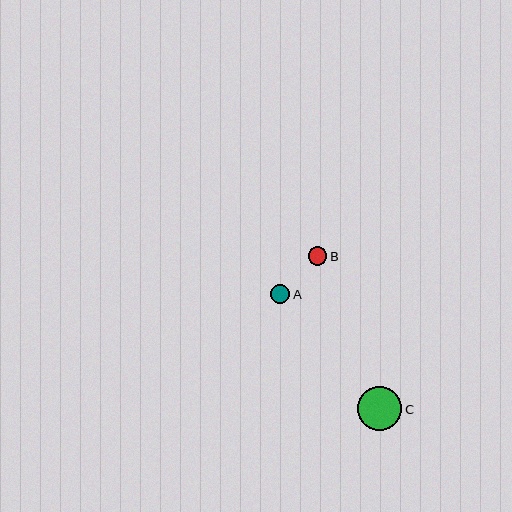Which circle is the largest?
Circle C is the largest with a size of approximately 44 pixels.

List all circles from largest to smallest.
From largest to smallest: C, A, B.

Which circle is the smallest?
Circle B is the smallest with a size of approximately 19 pixels.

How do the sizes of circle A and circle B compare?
Circle A and circle B are approximately the same size.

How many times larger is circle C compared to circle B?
Circle C is approximately 2.3 times the size of circle B.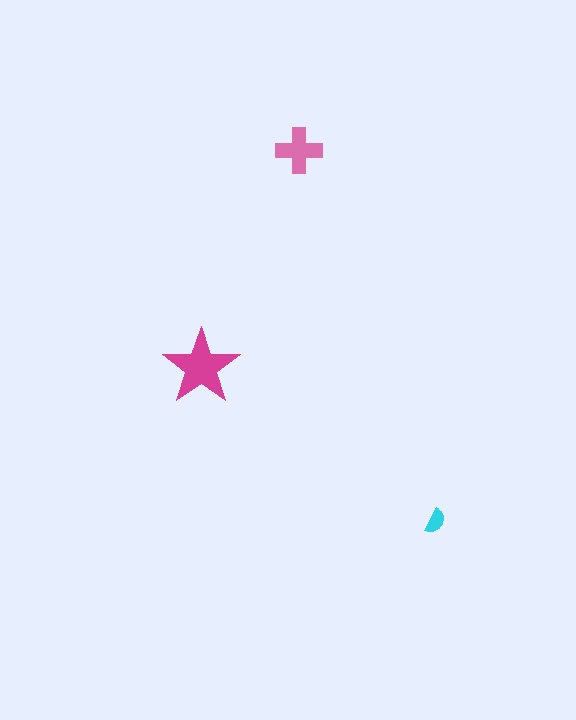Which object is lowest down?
The cyan semicircle is bottommost.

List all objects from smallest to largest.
The cyan semicircle, the pink cross, the magenta star.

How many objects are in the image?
There are 3 objects in the image.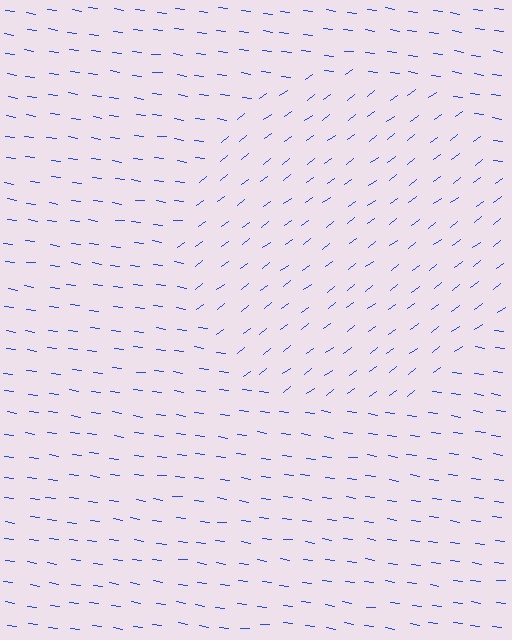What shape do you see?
I see a circle.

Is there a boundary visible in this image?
Yes, there is a texture boundary formed by a change in line orientation.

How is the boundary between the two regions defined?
The boundary is defined purely by a change in line orientation (approximately 45 degrees difference). All lines are the same color and thickness.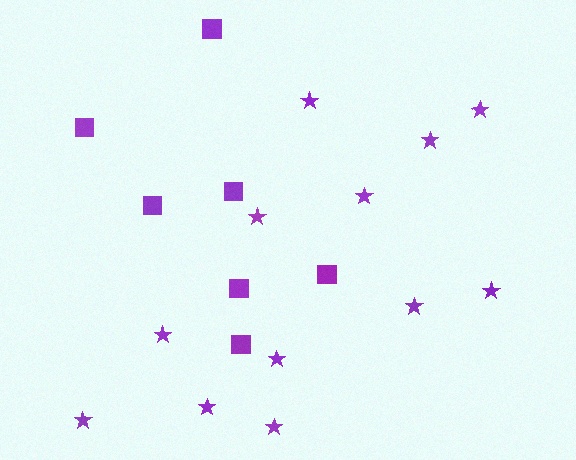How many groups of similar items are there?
There are 2 groups: one group of stars (12) and one group of squares (7).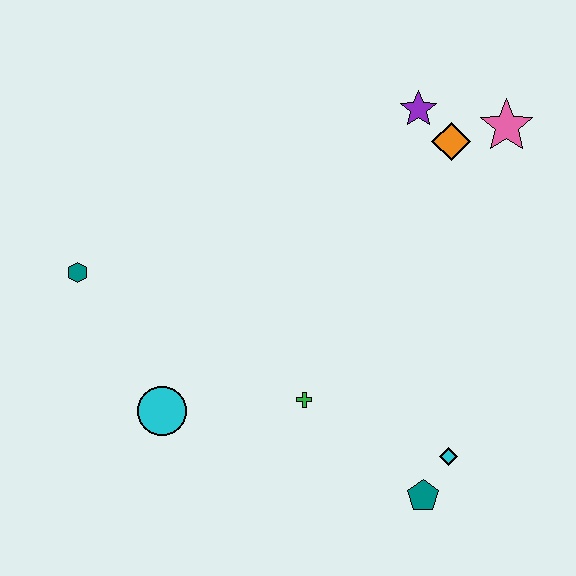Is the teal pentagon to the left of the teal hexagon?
No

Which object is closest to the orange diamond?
The purple star is closest to the orange diamond.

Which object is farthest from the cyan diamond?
The teal hexagon is farthest from the cyan diamond.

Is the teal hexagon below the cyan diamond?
No